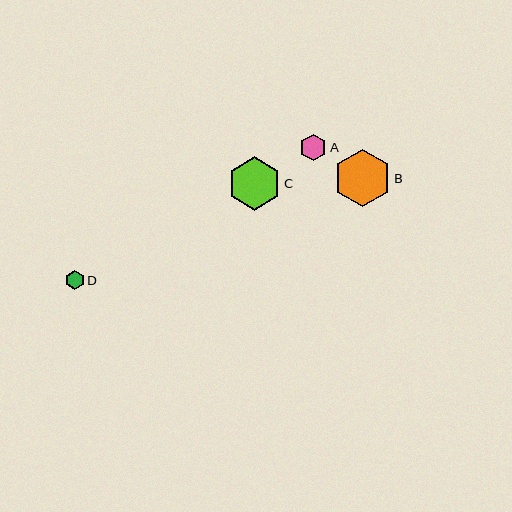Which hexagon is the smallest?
Hexagon D is the smallest with a size of approximately 19 pixels.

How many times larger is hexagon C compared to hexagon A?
Hexagon C is approximately 2.0 times the size of hexagon A.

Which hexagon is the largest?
Hexagon B is the largest with a size of approximately 57 pixels.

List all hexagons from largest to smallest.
From largest to smallest: B, C, A, D.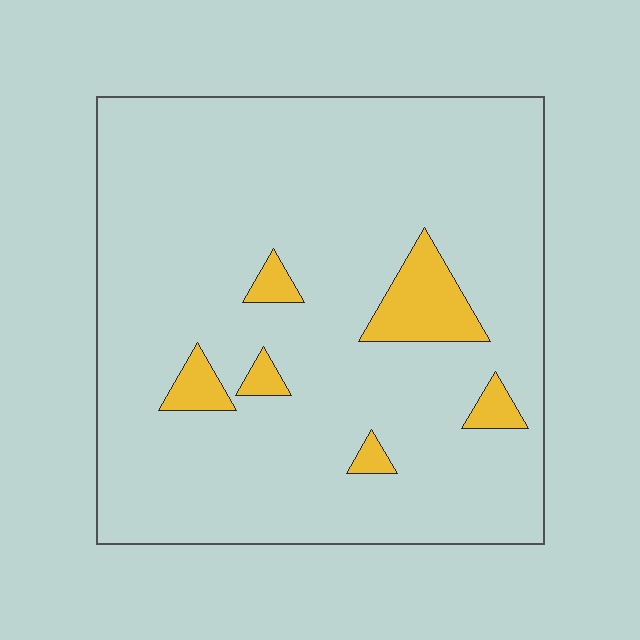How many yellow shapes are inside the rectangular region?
6.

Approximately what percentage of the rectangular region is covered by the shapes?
Approximately 10%.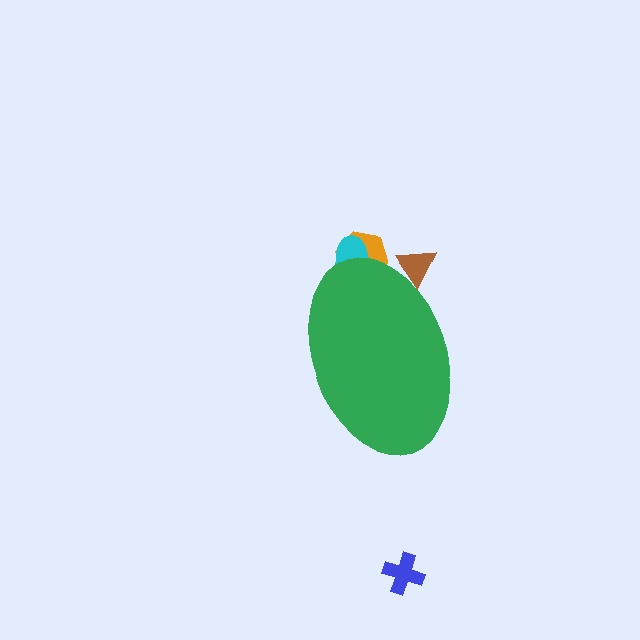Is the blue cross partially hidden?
No, the blue cross is fully visible.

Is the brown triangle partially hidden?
Yes, the brown triangle is partially hidden behind the green ellipse.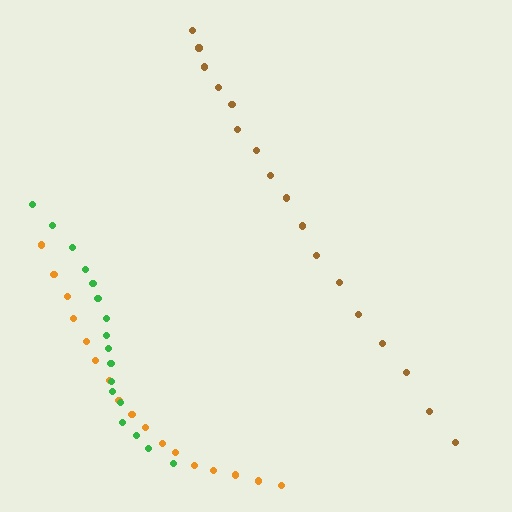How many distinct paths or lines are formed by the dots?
There are 3 distinct paths.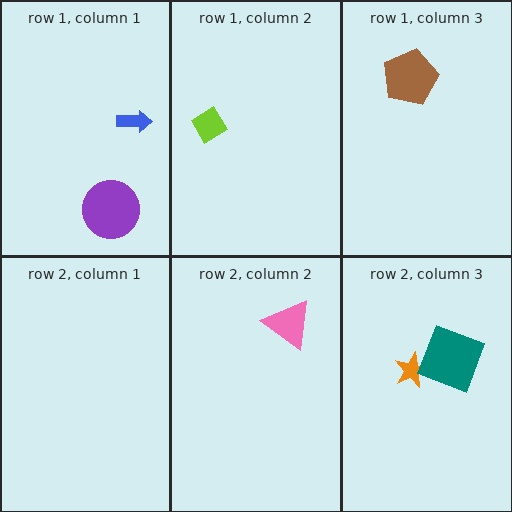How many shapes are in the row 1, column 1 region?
2.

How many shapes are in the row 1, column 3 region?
1.